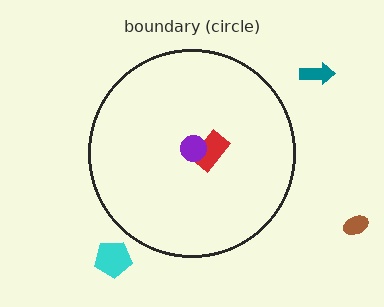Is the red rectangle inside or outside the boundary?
Inside.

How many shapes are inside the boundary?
2 inside, 3 outside.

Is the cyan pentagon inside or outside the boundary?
Outside.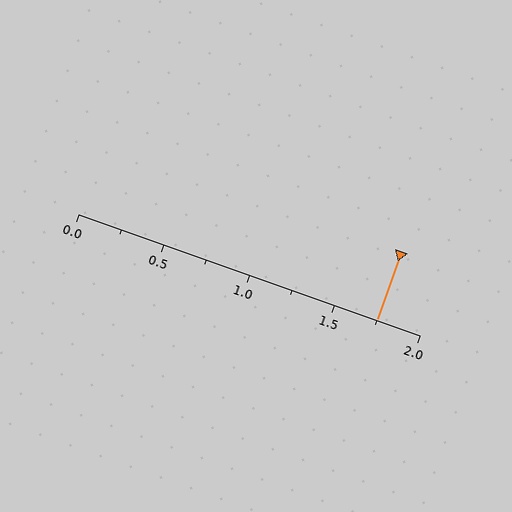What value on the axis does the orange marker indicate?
The marker indicates approximately 1.75.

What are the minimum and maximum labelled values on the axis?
The axis runs from 0.0 to 2.0.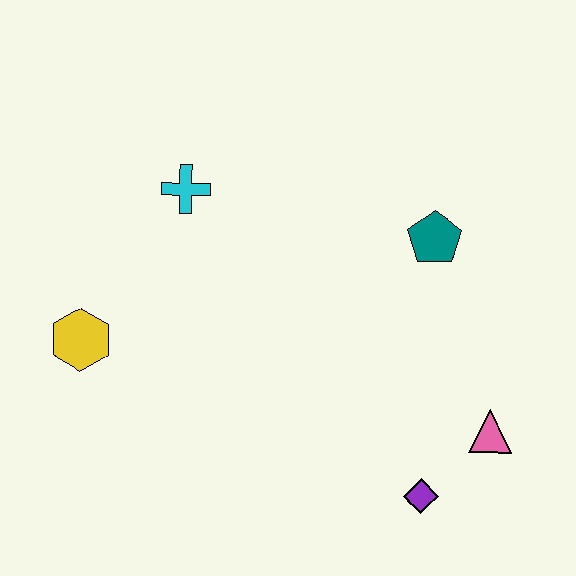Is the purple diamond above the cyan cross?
No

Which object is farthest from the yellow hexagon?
The pink triangle is farthest from the yellow hexagon.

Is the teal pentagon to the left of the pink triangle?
Yes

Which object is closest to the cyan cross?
The yellow hexagon is closest to the cyan cross.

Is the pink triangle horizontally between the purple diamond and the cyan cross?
No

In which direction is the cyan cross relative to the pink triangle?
The cyan cross is to the left of the pink triangle.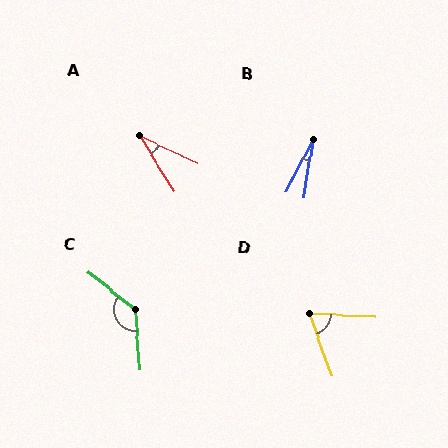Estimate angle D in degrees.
Approximately 67 degrees.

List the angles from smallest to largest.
B (18°), A (33°), D (67°), C (132°).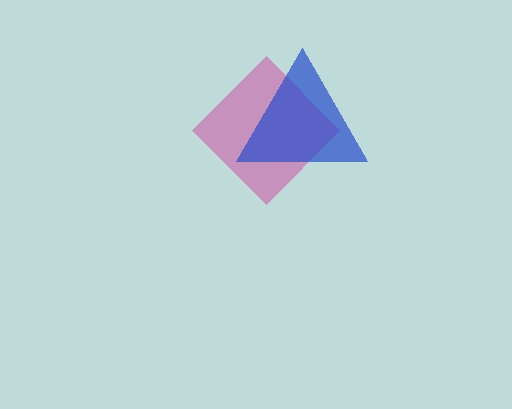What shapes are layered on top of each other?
The layered shapes are: a magenta diamond, a blue triangle.